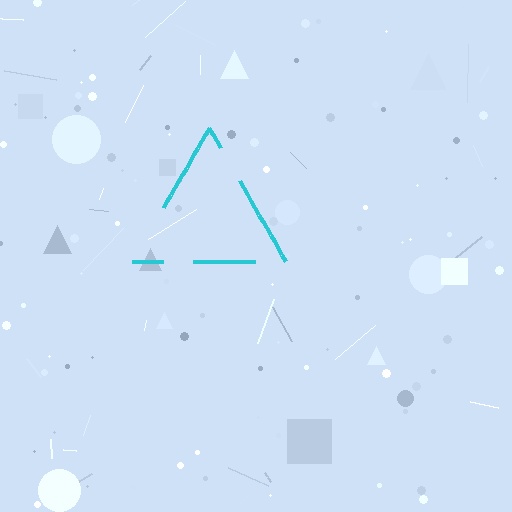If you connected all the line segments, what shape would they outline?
They would outline a triangle.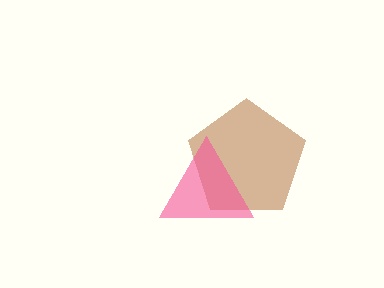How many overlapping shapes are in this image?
There are 2 overlapping shapes in the image.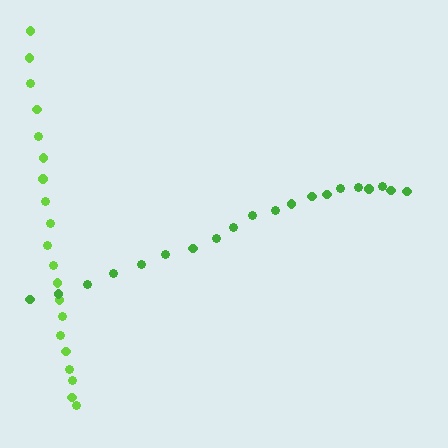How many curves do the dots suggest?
There are 2 distinct paths.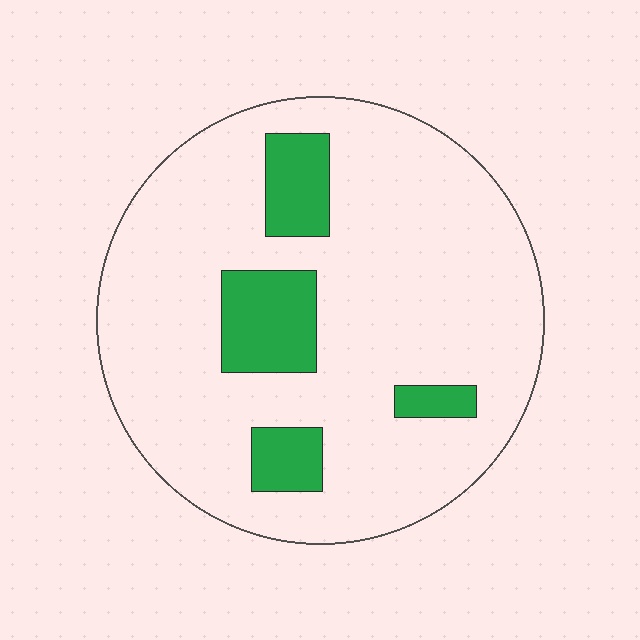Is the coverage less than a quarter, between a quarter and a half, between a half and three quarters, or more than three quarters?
Less than a quarter.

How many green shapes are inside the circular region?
4.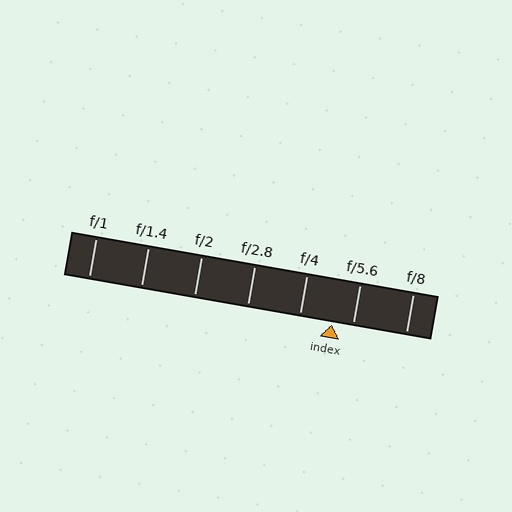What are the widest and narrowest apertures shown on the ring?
The widest aperture shown is f/1 and the narrowest is f/8.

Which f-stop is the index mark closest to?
The index mark is closest to f/5.6.